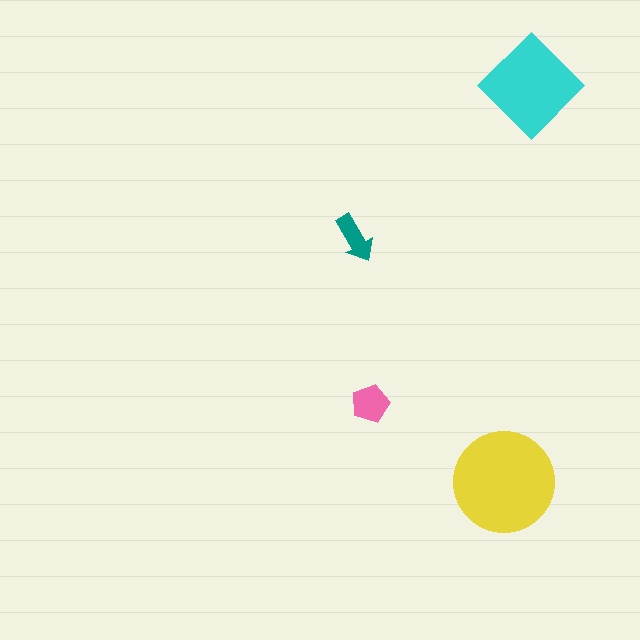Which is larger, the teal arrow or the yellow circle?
The yellow circle.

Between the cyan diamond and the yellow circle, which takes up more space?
The yellow circle.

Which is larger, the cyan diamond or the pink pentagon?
The cyan diamond.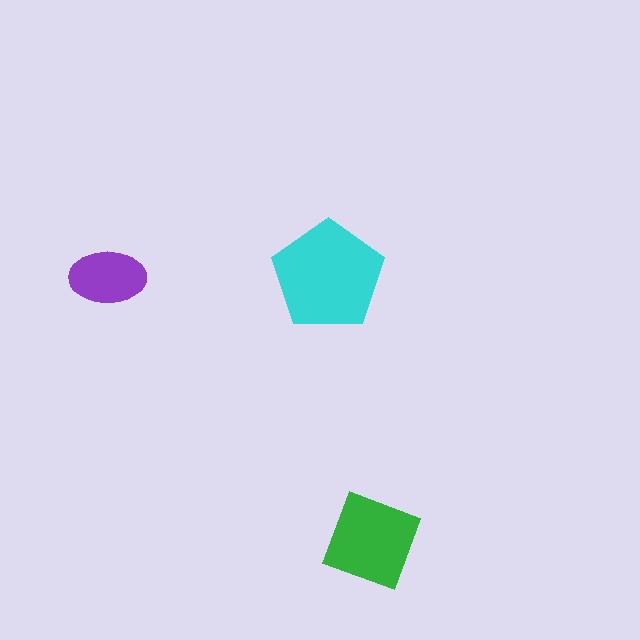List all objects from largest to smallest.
The cyan pentagon, the green square, the purple ellipse.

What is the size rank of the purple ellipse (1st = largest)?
3rd.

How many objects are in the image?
There are 3 objects in the image.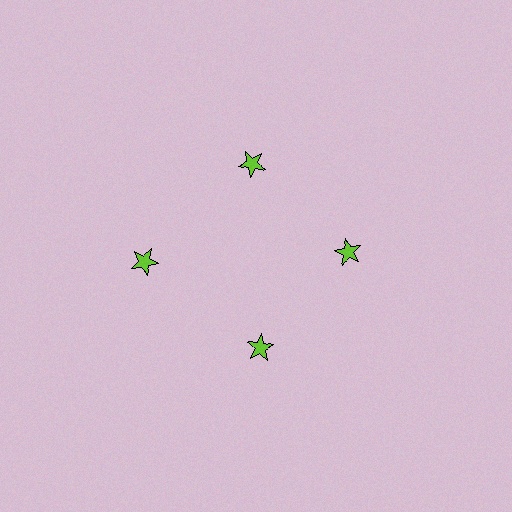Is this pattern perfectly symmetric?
No. The 4 lime stars are arranged in a ring, but one element near the 9 o'clock position is pushed outward from the center, breaking the 4-fold rotational symmetry.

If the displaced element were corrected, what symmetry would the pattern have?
It would have 4-fold rotational symmetry — the pattern would map onto itself every 90 degrees.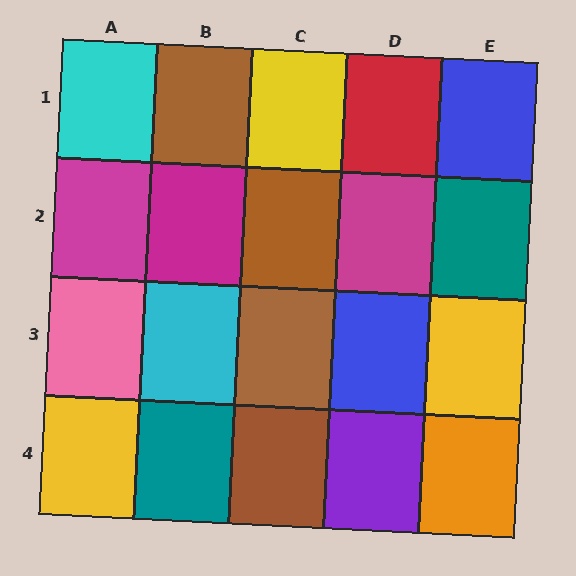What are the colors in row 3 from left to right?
Pink, cyan, brown, blue, yellow.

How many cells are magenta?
3 cells are magenta.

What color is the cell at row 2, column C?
Brown.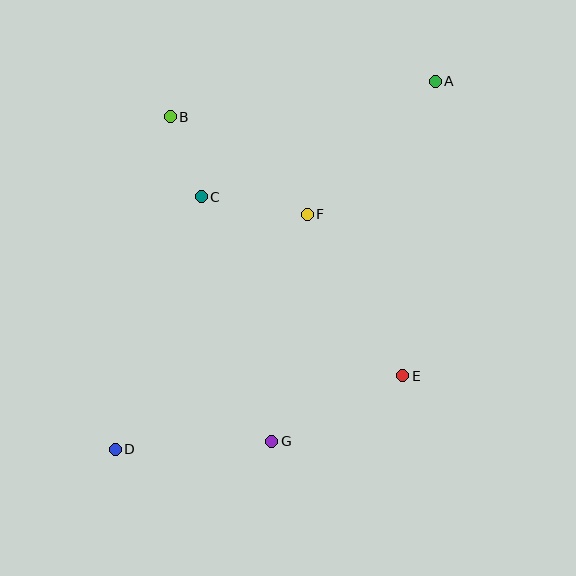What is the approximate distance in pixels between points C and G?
The distance between C and G is approximately 254 pixels.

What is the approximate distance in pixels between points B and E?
The distance between B and E is approximately 348 pixels.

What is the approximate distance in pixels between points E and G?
The distance between E and G is approximately 147 pixels.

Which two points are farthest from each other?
Points A and D are farthest from each other.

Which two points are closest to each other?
Points B and C are closest to each other.